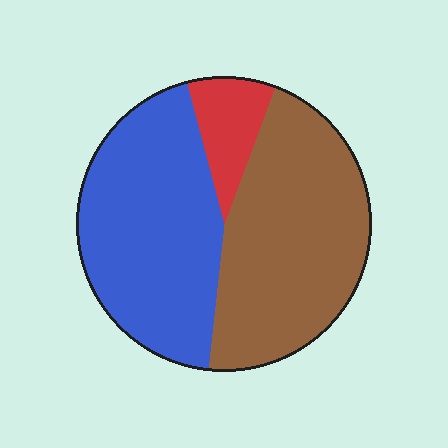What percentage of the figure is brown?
Brown covers roughly 45% of the figure.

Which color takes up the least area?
Red, at roughly 10%.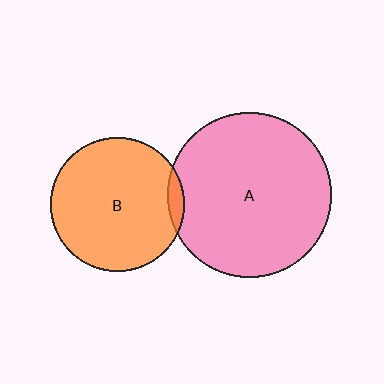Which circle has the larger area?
Circle A (pink).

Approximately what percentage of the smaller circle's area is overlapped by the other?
Approximately 5%.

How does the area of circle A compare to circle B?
Approximately 1.5 times.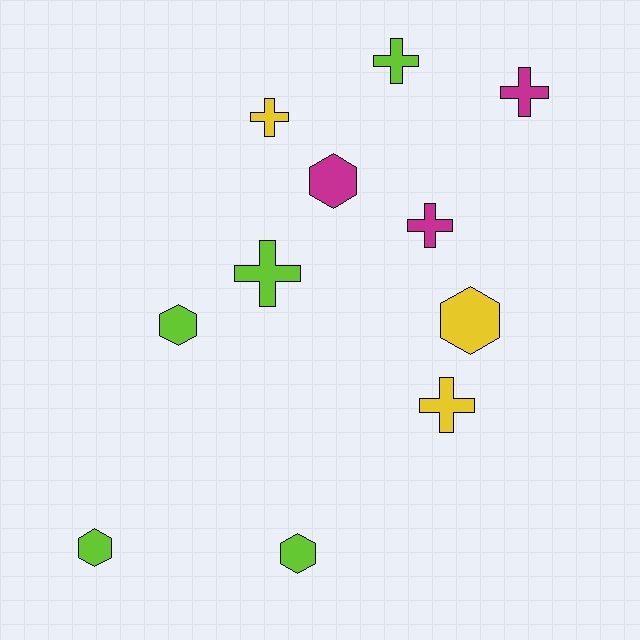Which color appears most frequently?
Lime, with 5 objects.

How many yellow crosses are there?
There are 2 yellow crosses.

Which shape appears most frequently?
Cross, with 6 objects.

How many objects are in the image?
There are 11 objects.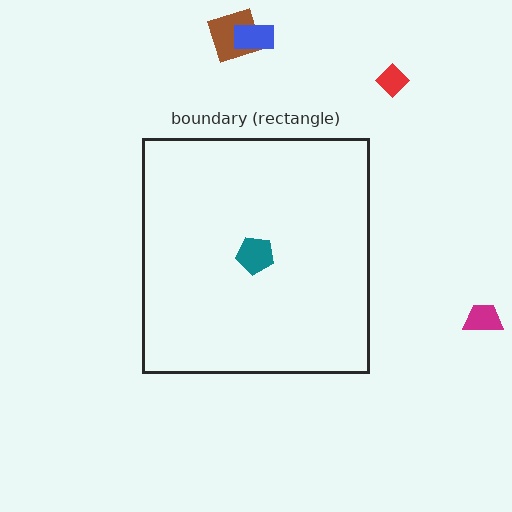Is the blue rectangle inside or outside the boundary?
Outside.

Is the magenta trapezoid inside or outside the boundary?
Outside.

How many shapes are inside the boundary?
1 inside, 4 outside.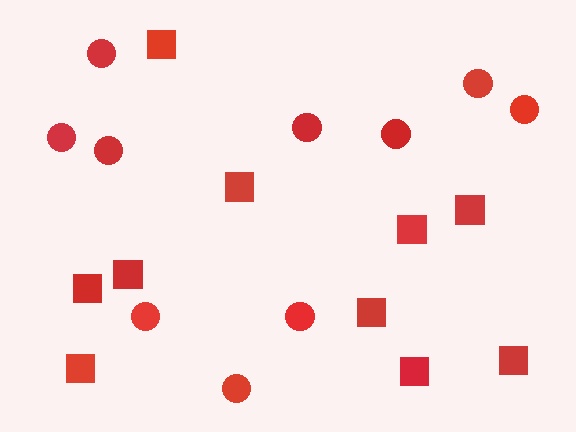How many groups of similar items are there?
There are 2 groups: one group of squares (10) and one group of circles (10).